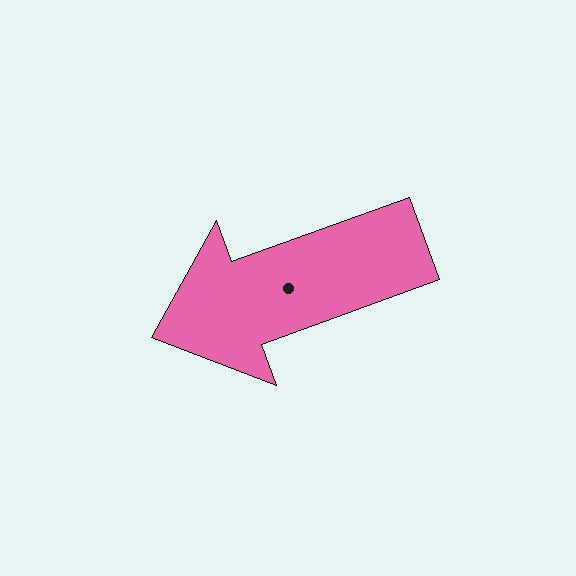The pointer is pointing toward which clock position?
Roughly 8 o'clock.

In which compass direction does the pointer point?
West.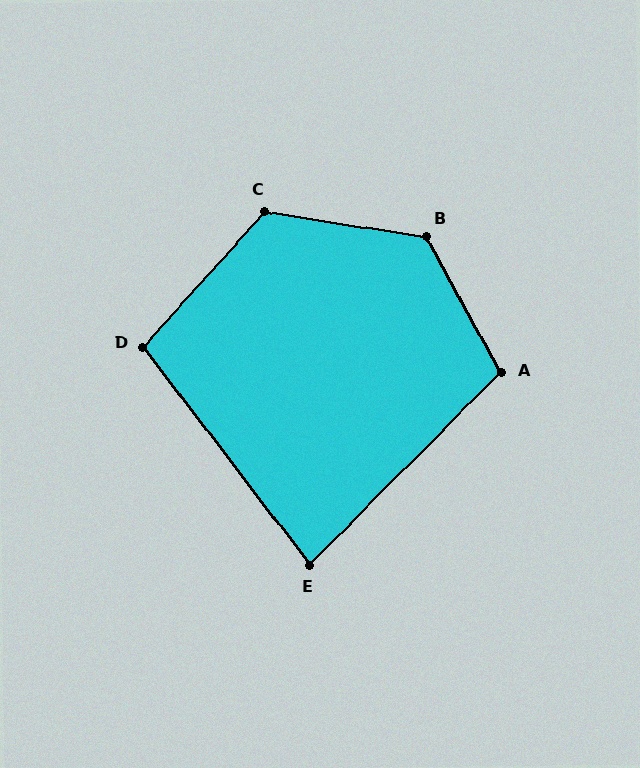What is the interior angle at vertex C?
Approximately 123 degrees (obtuse).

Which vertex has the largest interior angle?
B, at approximately 128 degrees.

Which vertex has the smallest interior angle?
E, at approximately 82 degrees.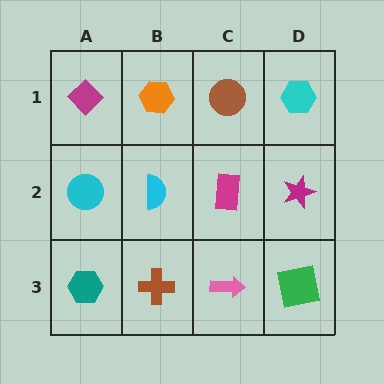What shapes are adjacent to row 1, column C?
A magenta rectangle (row 2, column C), an orange hexagon (row 1, column B), a cyan hexagon (row 1, column D).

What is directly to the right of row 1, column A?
An orange hexagon.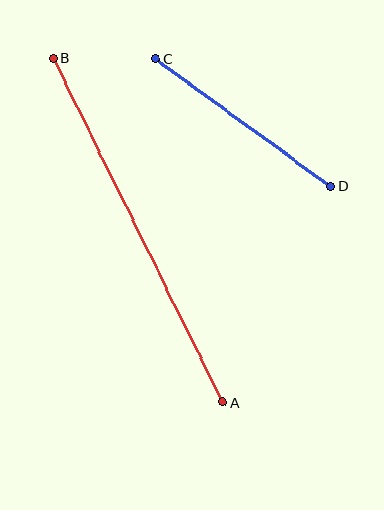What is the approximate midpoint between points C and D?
The midpoint is at approximately (243, 122) pixels.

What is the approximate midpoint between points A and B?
The midpoint is at approximately (138, 230) pixels.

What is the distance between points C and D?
The distance is approximately 217 pixels.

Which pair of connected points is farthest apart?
Points A and B are farthest apart.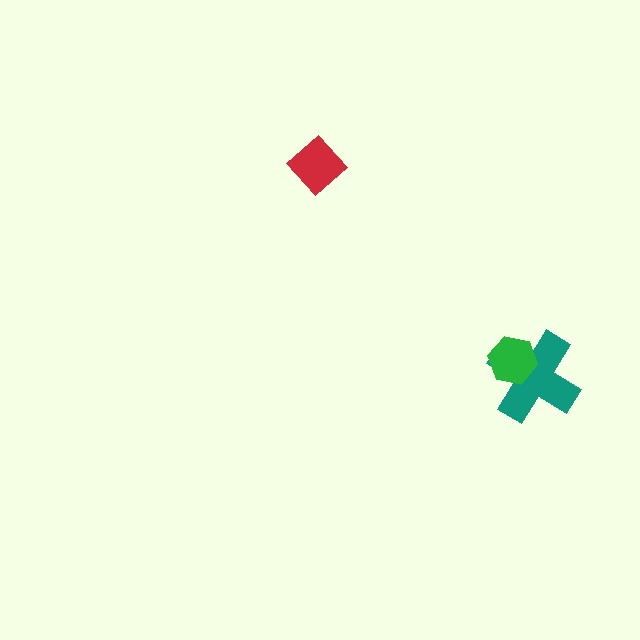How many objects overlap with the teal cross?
1 object overlaps with the teal cross.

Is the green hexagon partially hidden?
No, no other shape covers it.